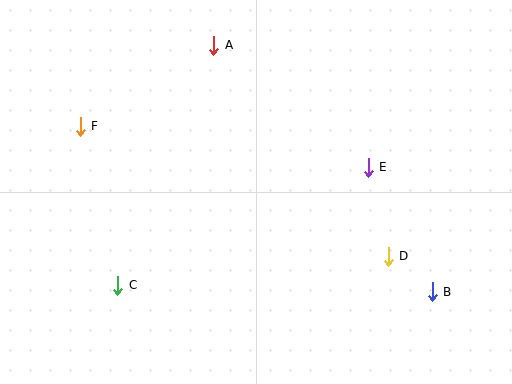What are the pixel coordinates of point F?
Point F is at (80, 126).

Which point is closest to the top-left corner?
Point F is closest to the top-left corner.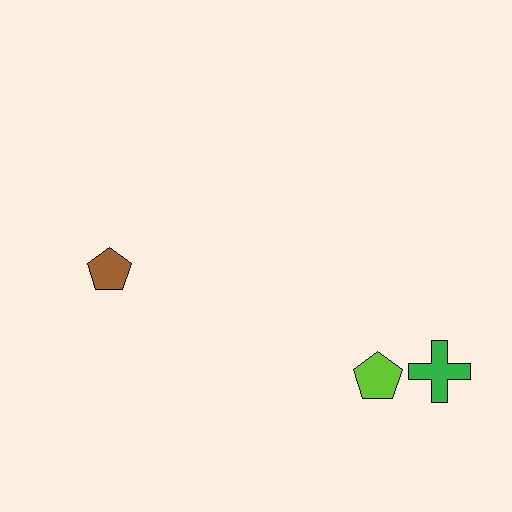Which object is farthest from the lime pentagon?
The brown pentagon is farthest from the lime pentagon.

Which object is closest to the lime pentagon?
The green cross is closest to the lime pentagon.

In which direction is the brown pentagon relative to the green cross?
The brown pentagon is to the left of the green cross.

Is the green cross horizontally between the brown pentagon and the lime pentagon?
No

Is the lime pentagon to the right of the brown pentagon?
Yes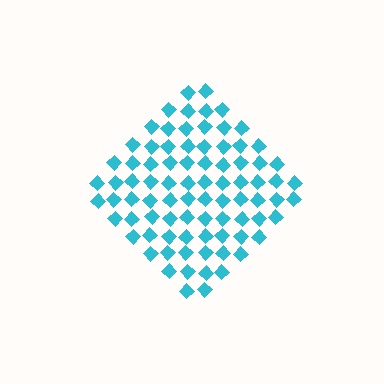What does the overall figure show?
The overall figure shows a diamond.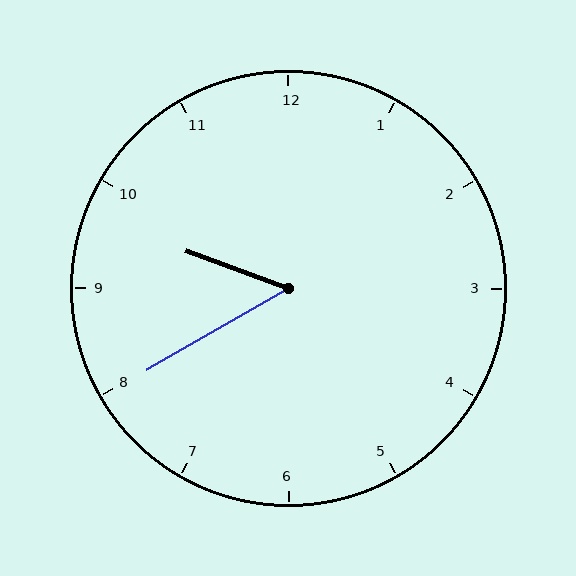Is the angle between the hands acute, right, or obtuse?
It is acute.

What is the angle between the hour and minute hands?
Approximately 50 degrees.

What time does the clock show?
9:40.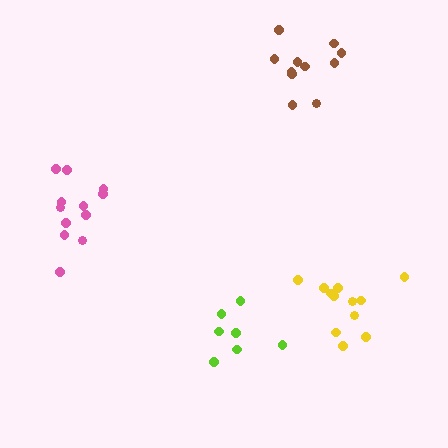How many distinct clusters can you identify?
There are 4 distinct clusters.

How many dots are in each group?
Group 1: 12 dots, Group 2: 12 dots, Group 3: 11 dots, Group 4: 7 dots (42 total).